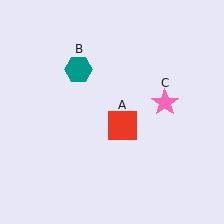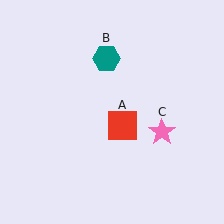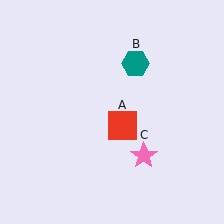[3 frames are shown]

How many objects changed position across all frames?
2 objects changed position: teal hexagon (object B), pink star (object C).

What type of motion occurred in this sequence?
The teal hexagon (object B), pink star (object C) rotated clockwise around the center of the scene.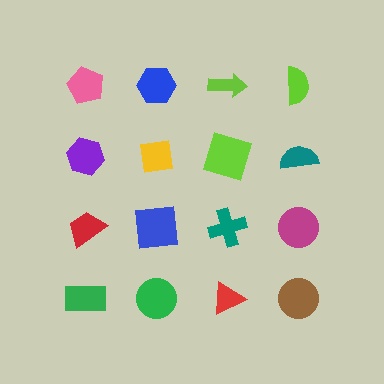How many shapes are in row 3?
4 shapes.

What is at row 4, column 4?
A brown circle.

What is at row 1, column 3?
A lime arrow.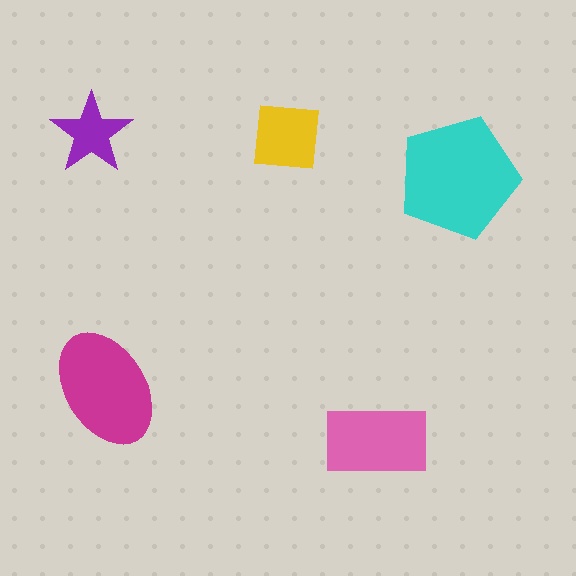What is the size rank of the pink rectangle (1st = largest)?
3rd.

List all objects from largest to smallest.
The cyan pentagon, the magenta ellipse, the pink rectangle, the yellow square, the purple star.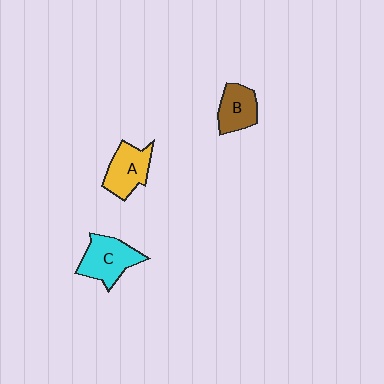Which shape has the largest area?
Shape C (cyan).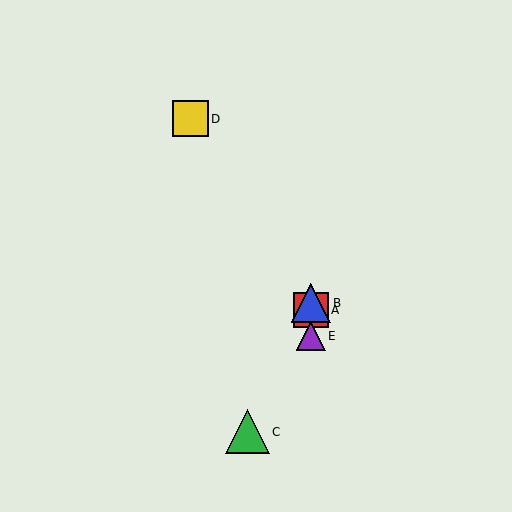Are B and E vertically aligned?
Yes, both are at x≈311.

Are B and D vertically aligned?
No, B is at x≈311 and D is at x≈191.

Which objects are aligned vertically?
Objects A, B, E are aligned vertically.